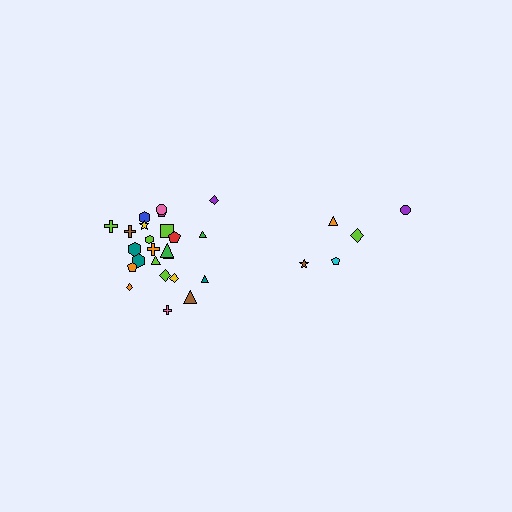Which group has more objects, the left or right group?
The left group.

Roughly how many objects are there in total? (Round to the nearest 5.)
Roughly 30 objects in total.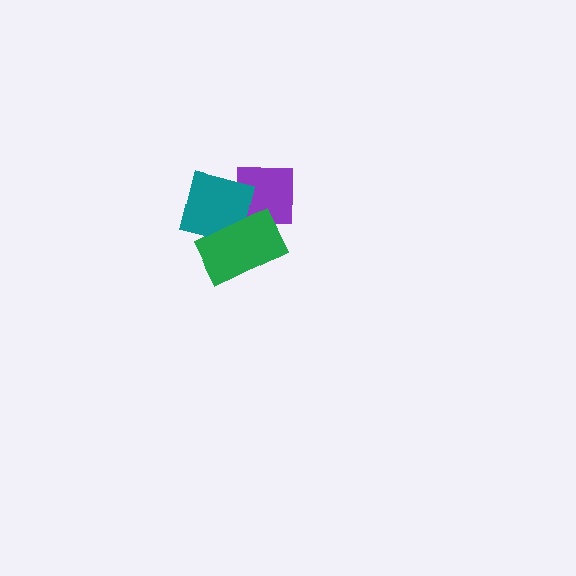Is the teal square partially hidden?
Yes, it is partially covered by another shape.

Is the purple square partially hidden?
Yes, it is partially covered by another shape.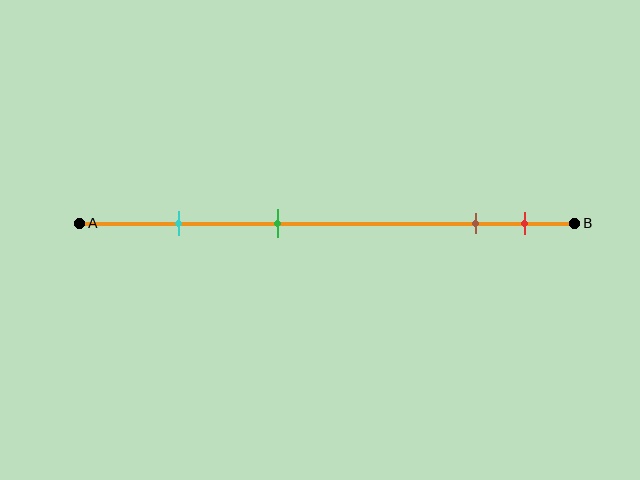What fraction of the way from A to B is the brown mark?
The brown mark is approximately 80% (0.8) of the way from A to B.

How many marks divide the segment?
There are 4 marks dividing the segment.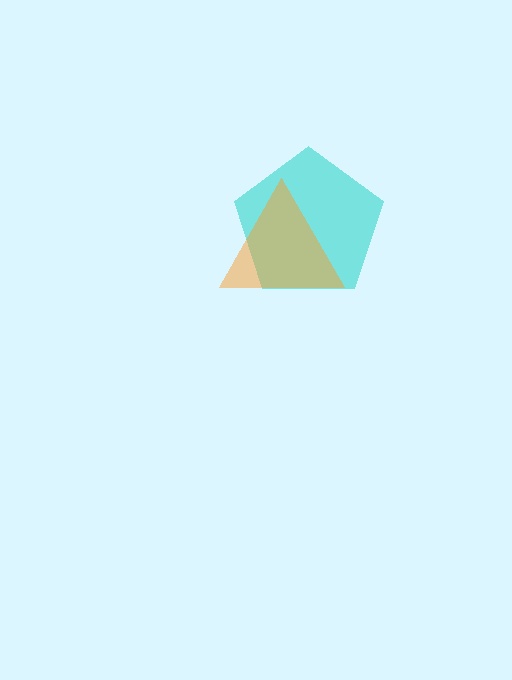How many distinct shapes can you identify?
There are 2 distinct shapes: a cyan pentagon, an orange triangle.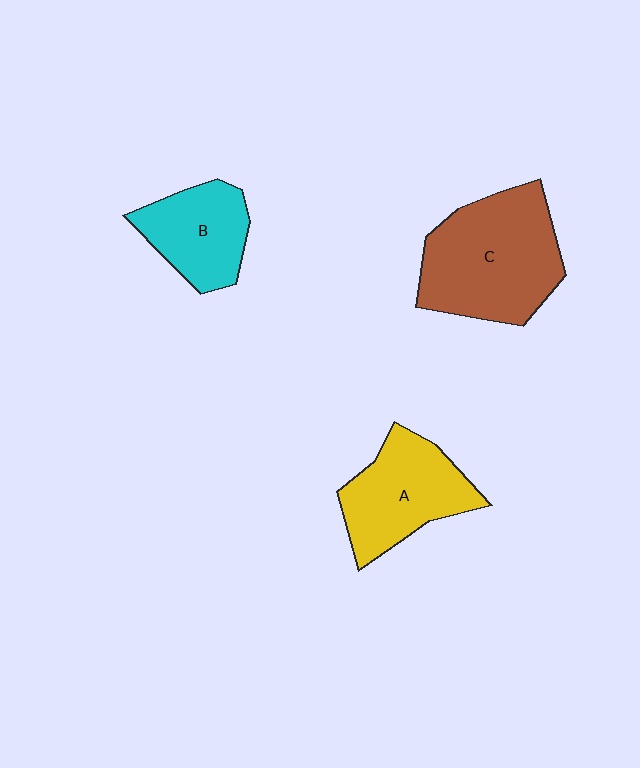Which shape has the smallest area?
Shape B (cyan).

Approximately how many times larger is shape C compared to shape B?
Approximately 1.7 times.